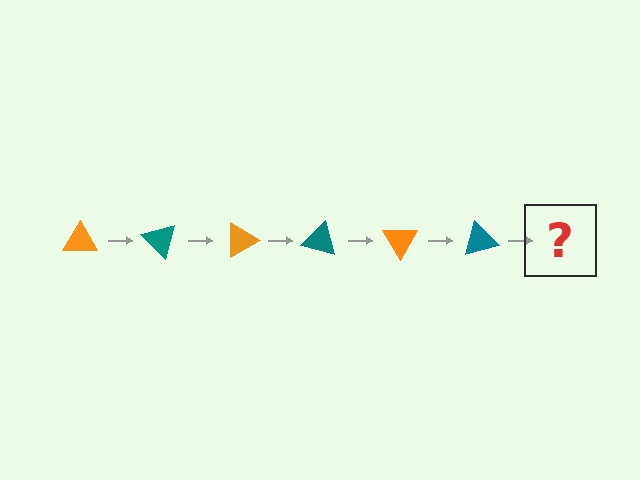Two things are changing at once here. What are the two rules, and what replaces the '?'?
The two rules are that it rotates 45 degrees each step and the color cycles through orange and teal. The '?' should be an orange triangle, rotated 270 degrees from the start.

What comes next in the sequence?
The next element should be an orange triangle, rotated 270 degrees from the start.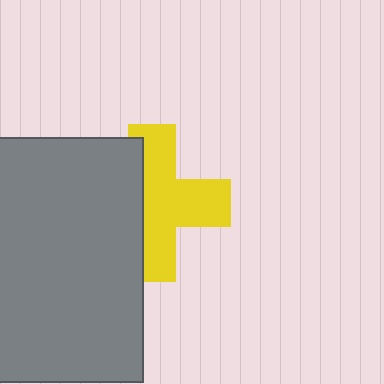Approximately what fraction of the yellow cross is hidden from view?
Roughly 38% of the yellow cross is hidden behind the gray rectangle.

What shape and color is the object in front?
The object in front is a gray rectangle.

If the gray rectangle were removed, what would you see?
You would see the complete yellow cross.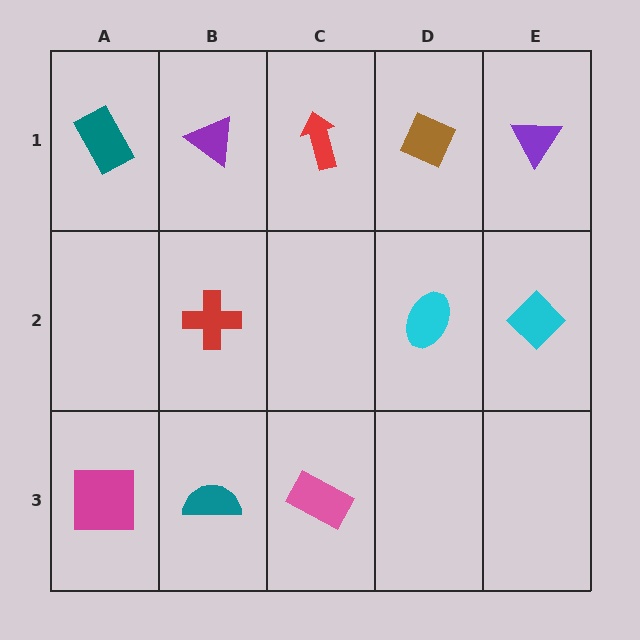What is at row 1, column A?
A teal rectangle.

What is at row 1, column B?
A purple triangle.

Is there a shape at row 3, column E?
No, that cell is empty.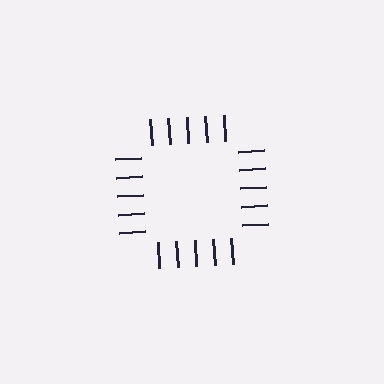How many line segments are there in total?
20 — 5 along each of the 4 edges.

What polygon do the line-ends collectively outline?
An illusory square — the line segments terminate on its edges but no continuous stroke is drawn.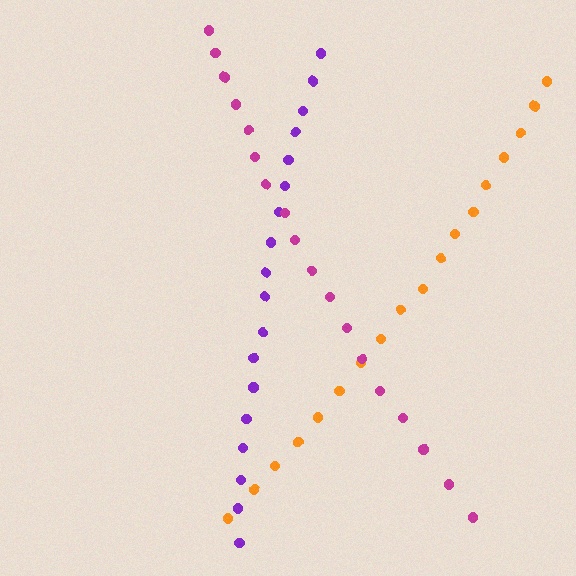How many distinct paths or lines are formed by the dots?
There are 3 distinct paths.